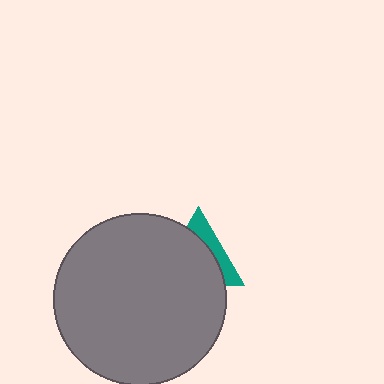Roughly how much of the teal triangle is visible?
A small part of it is visible (roughly 31%).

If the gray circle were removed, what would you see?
You would see the complete teal triangle.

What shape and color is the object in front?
The object in front is a gray circle.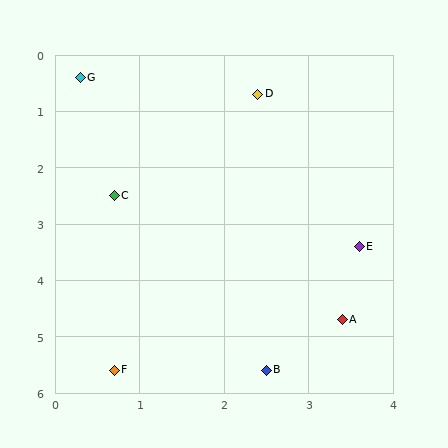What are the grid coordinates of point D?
Point D is at approximately (2.4, 0.7).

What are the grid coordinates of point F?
Point F is at approximately (0.7, 5.6).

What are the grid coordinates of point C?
Point C is at approximately (0.7, 2.5).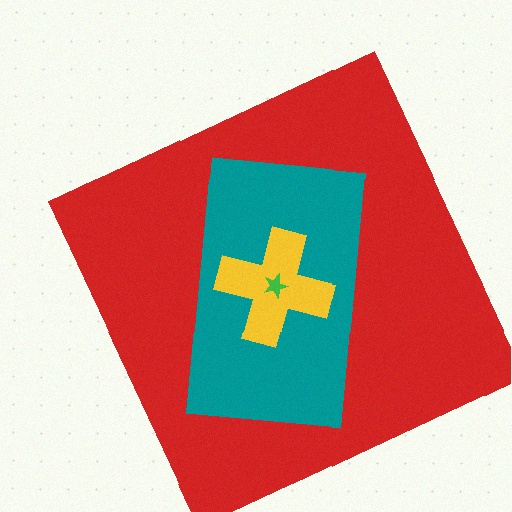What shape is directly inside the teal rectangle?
The yellow cross.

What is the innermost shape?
The green star.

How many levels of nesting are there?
4.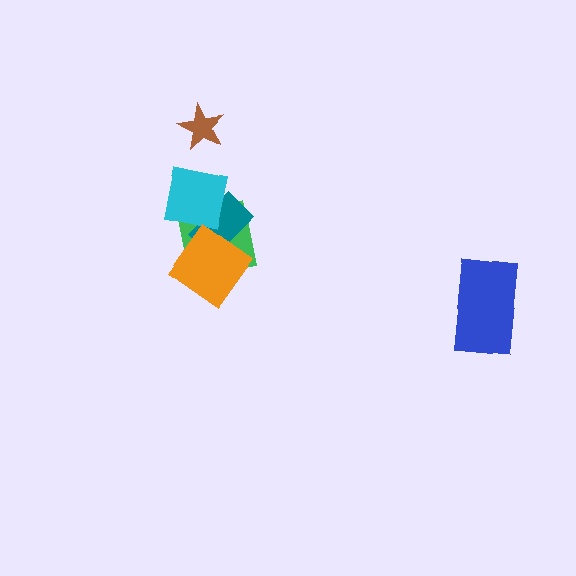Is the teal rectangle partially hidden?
Yes, it is partially covered by another shape.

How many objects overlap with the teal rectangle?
3 objects overlap with the teal rectangle.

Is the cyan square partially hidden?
Yes, it is partially covered by another shape.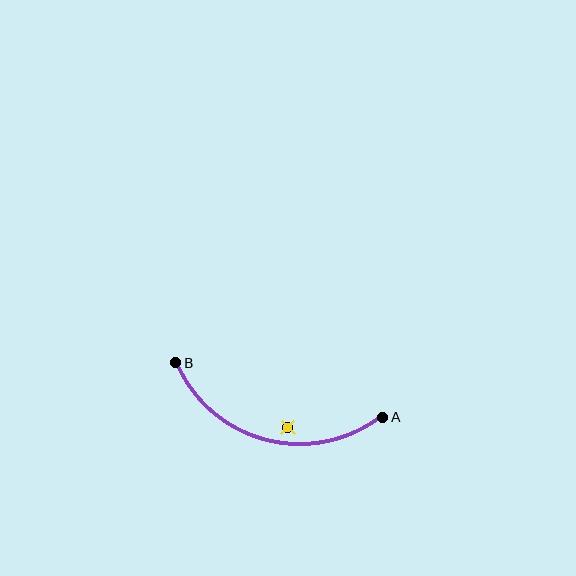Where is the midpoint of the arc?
The arc midpoint is the point on the curve farthest from the straight line joining A and B. It sits below that line.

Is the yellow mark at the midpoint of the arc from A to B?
No — the yellow mark does not lie on the arc at all. It sits slightly inside the curve.